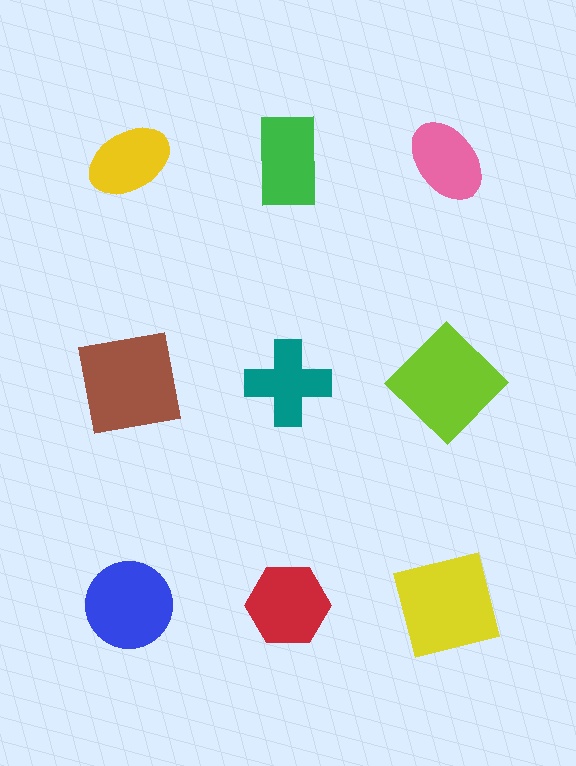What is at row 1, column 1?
A yellow ellipse.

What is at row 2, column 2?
A teal cross.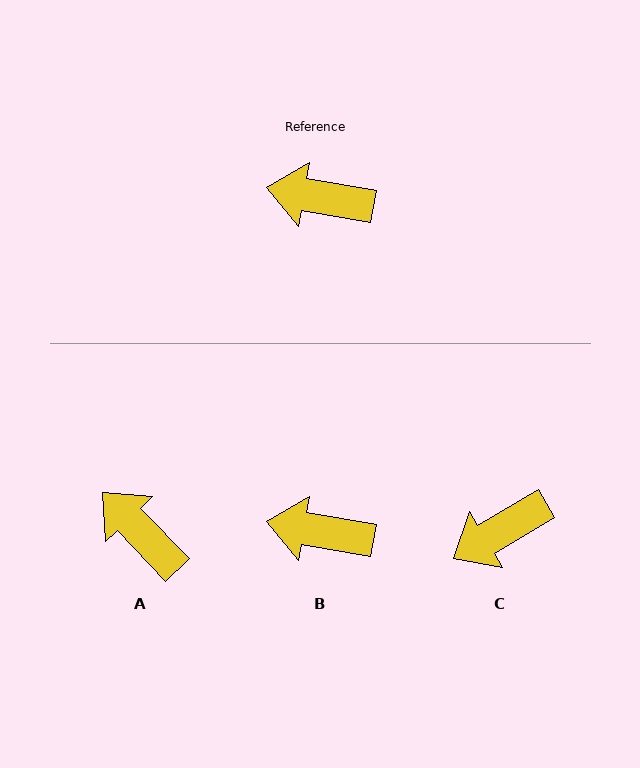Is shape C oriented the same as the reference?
No, it is off by about 41 degrees.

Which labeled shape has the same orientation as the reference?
B.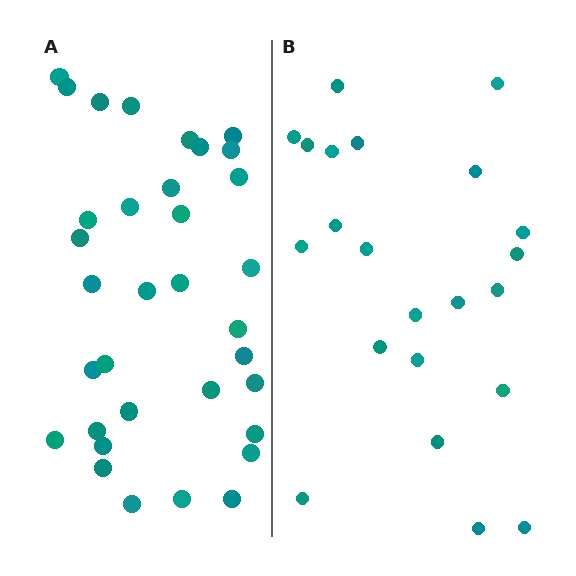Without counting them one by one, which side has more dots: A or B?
Region A (the left region) has more dots.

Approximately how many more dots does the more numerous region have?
Region A has roughly 12 or so more dots than region B.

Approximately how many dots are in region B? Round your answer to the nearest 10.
About 20 dots. (The exact count is 22, which rounds to 20.)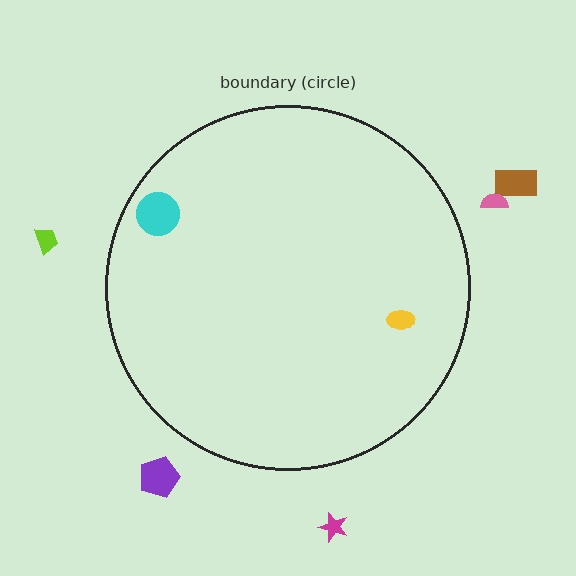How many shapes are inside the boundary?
2 inside, 5 outside.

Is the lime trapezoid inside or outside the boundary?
Outside.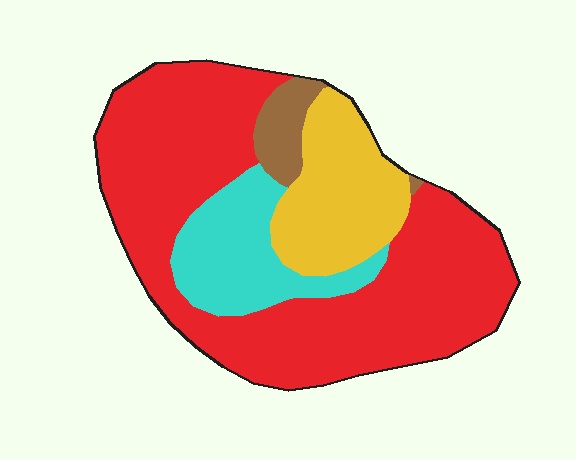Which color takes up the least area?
Brown, at roughly 5%.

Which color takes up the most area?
Red, at roughly 60%.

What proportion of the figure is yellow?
Yellow covers 18% of the figure.